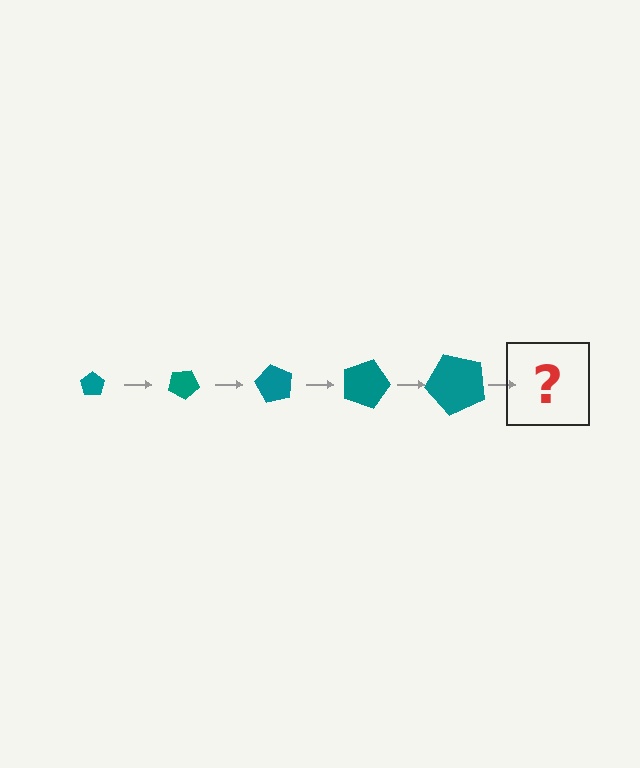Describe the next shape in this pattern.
It should be a pentagon, larger than the previous one and rotated 150 degrees from the start.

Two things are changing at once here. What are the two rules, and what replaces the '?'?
The two rules are that the pentagon grows larger each step and it rotates 30 degrees each step. The '?' should be a pentagon, larger than the previous one and rotated 150 degrees from the start.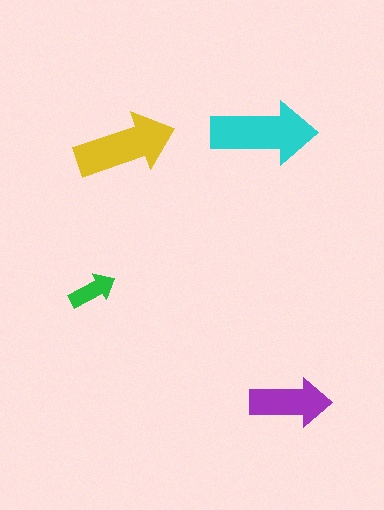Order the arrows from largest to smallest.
the cyan one, the yellow one, the purple one, the green one.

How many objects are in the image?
There are 4 objects in the image.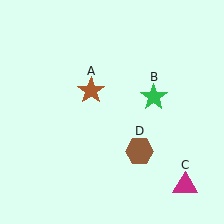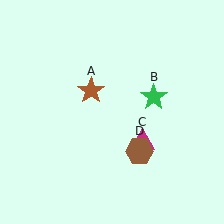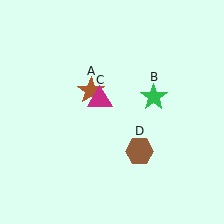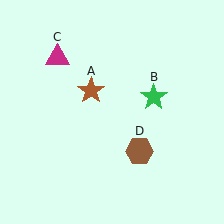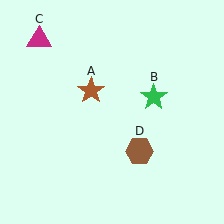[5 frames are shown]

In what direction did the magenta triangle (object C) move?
The magenta triangle (object C) moved up and to the left.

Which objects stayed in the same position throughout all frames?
Brown star (object A) and green star (object B) and brown hexagon (object D) remained stationary.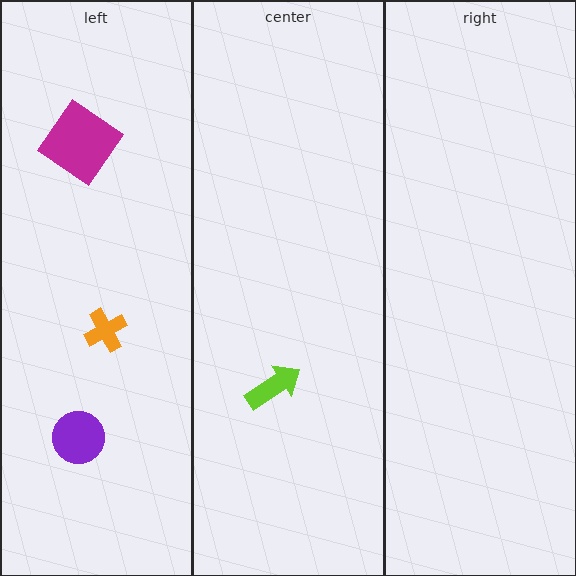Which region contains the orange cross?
The left region.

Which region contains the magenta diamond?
The left region.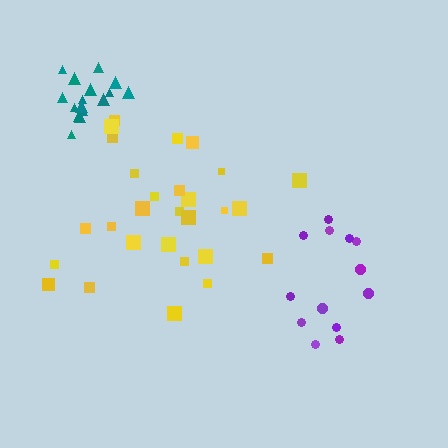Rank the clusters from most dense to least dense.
teal, yellow, purple.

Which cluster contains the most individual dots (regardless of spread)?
Yellow (28).